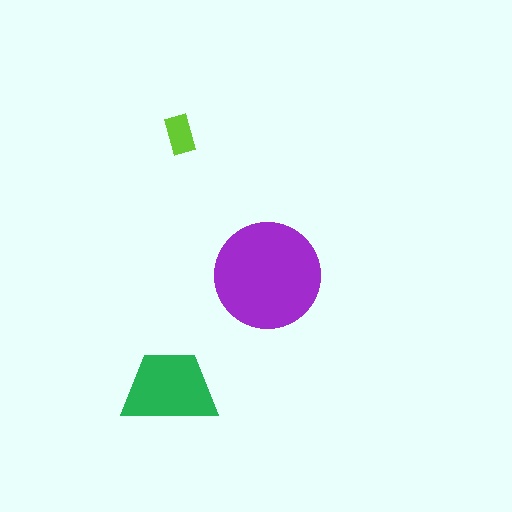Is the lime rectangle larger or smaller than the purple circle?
Smaller.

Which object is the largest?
The purple circle.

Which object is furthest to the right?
The purple circle is rightmost.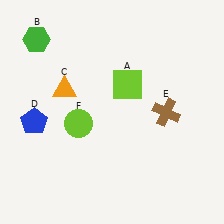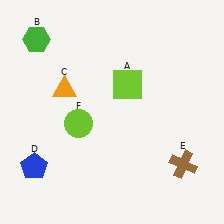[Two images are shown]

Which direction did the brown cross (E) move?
The brown cross (E) moved down.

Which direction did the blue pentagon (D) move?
The blue pentagon (D) moved down.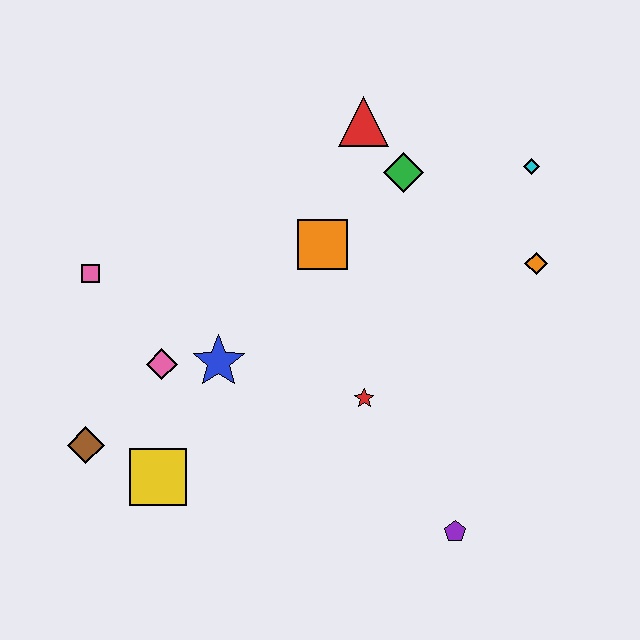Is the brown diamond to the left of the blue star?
Yes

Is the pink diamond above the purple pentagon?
Yes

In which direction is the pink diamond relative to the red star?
The pink diamond is to the left of the red star.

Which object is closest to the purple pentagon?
The red star is closest to the purple pentagon.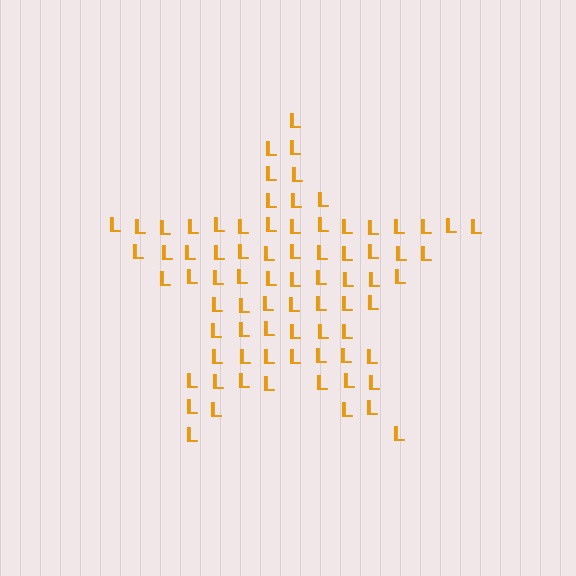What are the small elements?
The small elements are letter L's.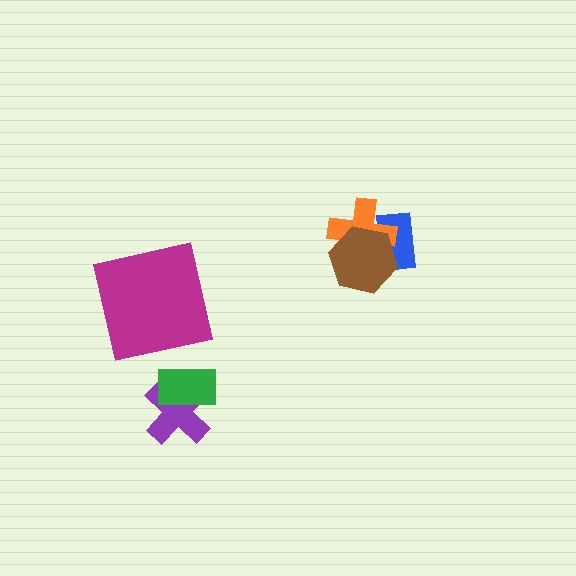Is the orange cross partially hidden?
Yes, it is partially covered by another shape.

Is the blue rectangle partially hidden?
Yes, it is partially covered by another shape.